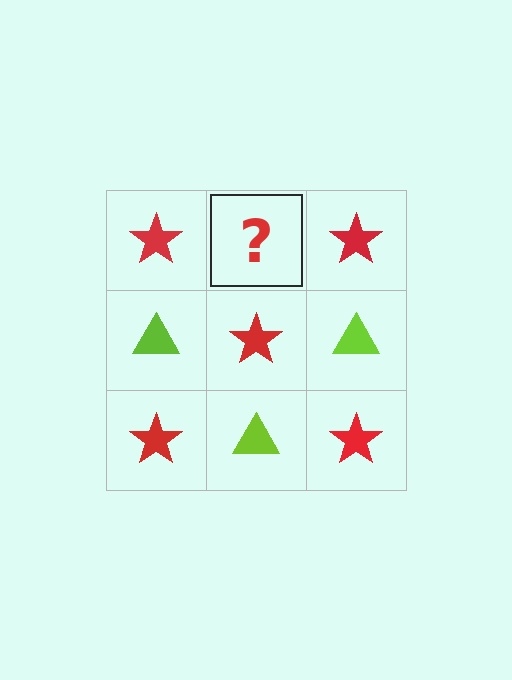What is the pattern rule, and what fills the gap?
The rule is that it alternates red star and lime triangle in a checkerboard pattern. The gap should be filled with a lime triangle.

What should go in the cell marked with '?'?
The missing cell should contain a lime triangle.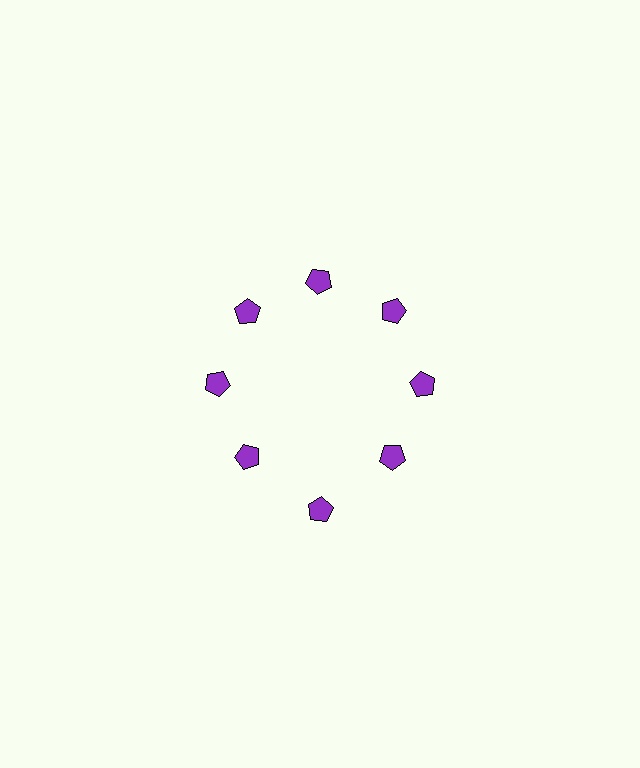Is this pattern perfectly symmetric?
No. The 8 purple pentagons are arranged in a ring, but one element near the 6 o'clock position is pushed outward from the center, breaking the 8-fold rotational symmetry.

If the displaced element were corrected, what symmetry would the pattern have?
It would have 8-fold rotational symmetry — the pattern would map onto itself every 45 degrees.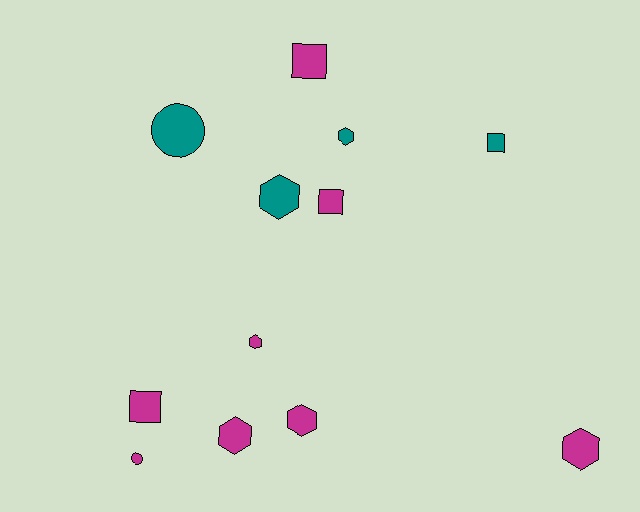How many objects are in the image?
There are 12 objects.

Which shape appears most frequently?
Hexagon, with 6 objects.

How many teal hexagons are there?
There are 2 teal hexagons.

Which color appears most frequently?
Magenta, with 8 objects.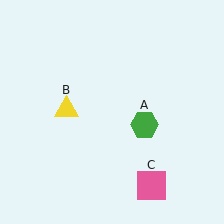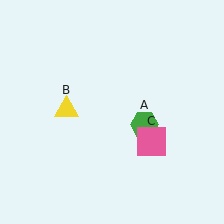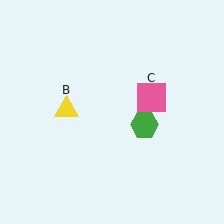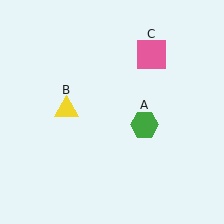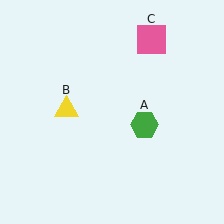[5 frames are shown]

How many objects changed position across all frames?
1 object changed position: pink square (object C).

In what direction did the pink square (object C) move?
The pink square (object C) moved up.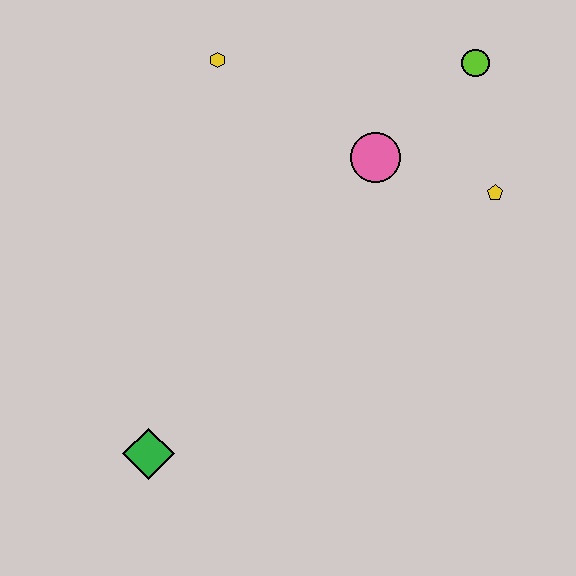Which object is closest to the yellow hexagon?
The pink circle is closest to the yellow hexagon.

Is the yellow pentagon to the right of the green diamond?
Yes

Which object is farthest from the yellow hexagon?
The green diamond is farthest from the yellow hexagon.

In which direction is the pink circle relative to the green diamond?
The pink circle is above the green diamond.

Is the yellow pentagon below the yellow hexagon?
Yes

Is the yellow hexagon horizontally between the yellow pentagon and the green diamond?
Yes